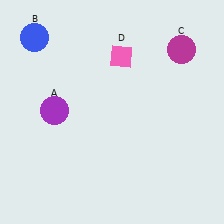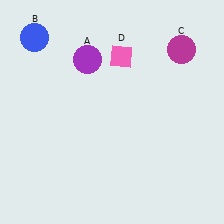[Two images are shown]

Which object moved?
The purple circle (A) moved up.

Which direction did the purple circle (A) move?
The purple circle (A) moved up.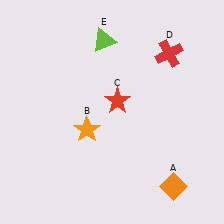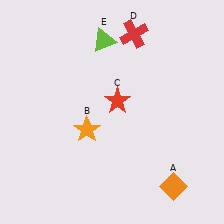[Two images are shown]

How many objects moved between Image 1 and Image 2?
1 object moved between the two images.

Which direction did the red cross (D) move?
The red cross (D) moved left.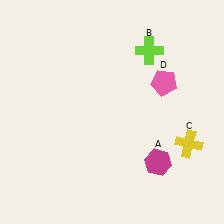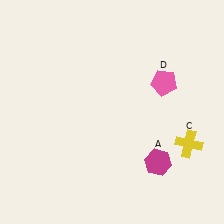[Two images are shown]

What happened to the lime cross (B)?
The lime cross (B) was removed in Image 2. It was in the top-right area of Image 1.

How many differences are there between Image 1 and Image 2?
There is 1 difference between the two images.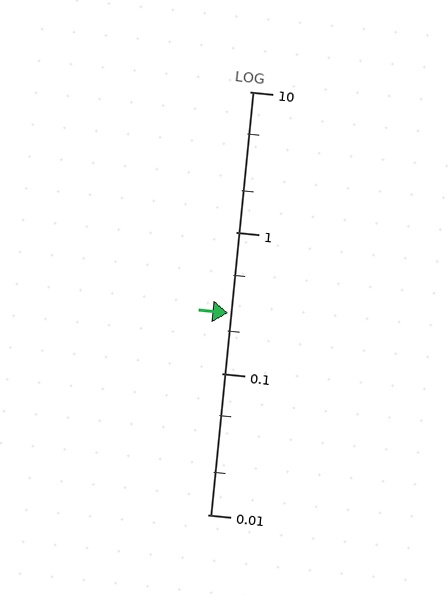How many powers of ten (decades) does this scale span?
The scale spans 3 decades, from 0.01 to 10.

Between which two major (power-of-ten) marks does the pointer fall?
The pointer is between 0.1 and 1.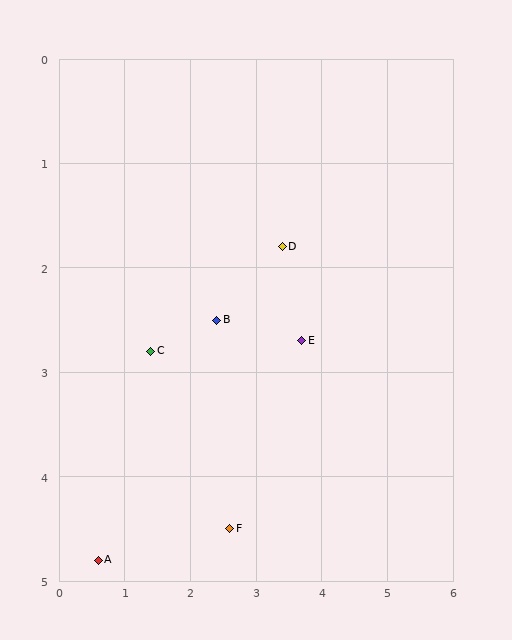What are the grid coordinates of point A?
Point A is at approximately (0.6, 4.8).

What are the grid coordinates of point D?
Point D is at approximately (3.4, 1.8).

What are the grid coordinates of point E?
Point E is at approximately (3.7, 2.7).